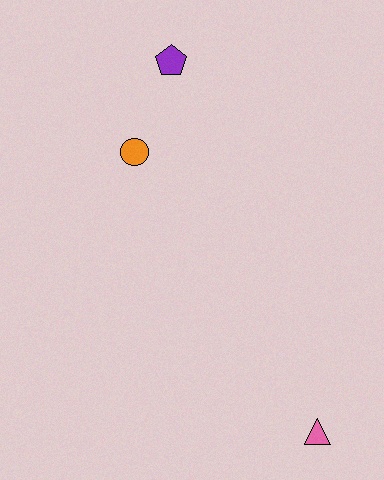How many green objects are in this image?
There are no green objects.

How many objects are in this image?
There are 3 objects.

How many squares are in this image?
There are no squares.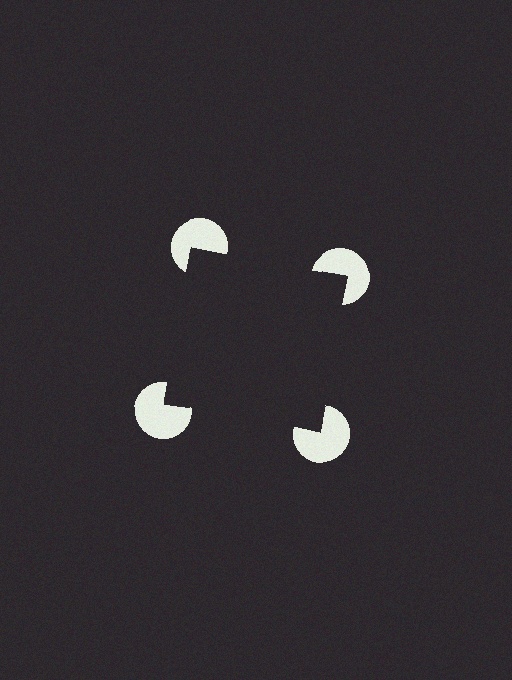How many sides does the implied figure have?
4 sides.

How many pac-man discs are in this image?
There are 4 — one at each vertex of the illusory square.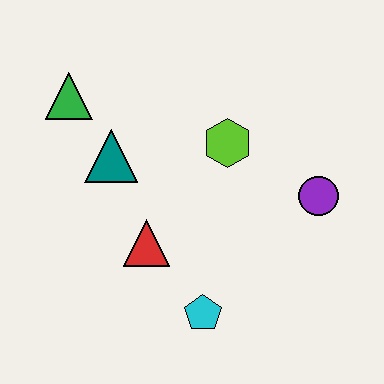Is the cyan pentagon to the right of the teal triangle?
Yes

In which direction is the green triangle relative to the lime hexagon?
The green triangle is to the left of the lime hexagon.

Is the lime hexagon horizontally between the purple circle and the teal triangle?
Yes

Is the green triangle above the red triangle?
Yes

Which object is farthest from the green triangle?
The purple circle is farthest from the green triangle.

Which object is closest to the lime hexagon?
The purple circle is closest to the lime hexagon.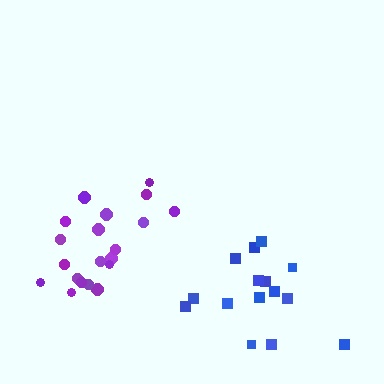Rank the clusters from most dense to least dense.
purple, blue.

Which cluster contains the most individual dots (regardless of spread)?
Purple (20).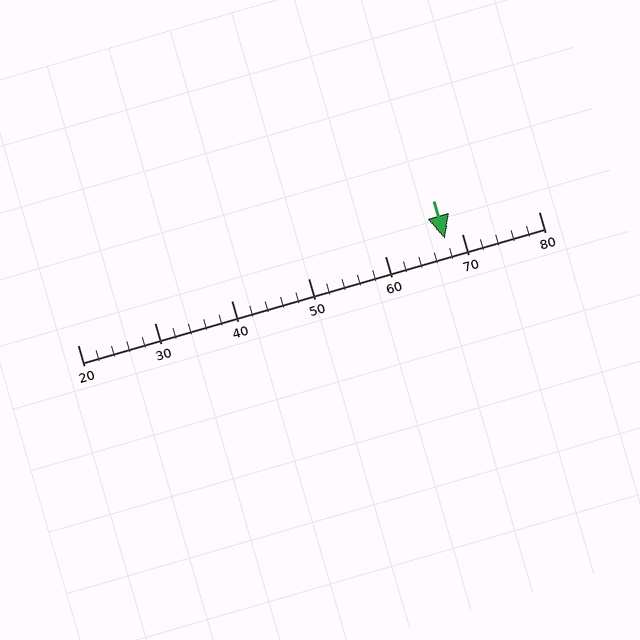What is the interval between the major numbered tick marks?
The major tick marks are spaced 10 units apart.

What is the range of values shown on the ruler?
The ruler shows values from 20 to 80.